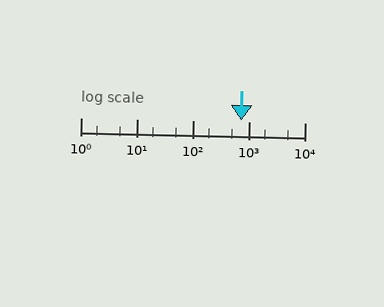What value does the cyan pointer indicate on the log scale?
The pointer indicates approximately 730.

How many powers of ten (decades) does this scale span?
The scale spans 4 decades, from 1 to 10000.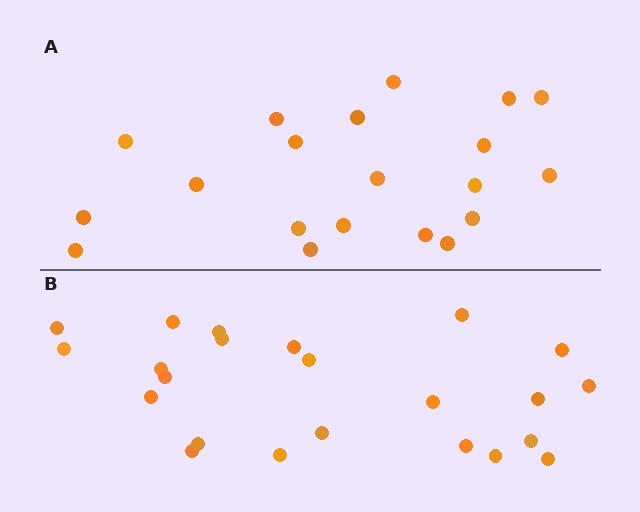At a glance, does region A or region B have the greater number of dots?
Region B (the bottom region) has more dots.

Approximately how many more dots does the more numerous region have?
Region B has just a few more — roughly 2 or 3 more dots than region A.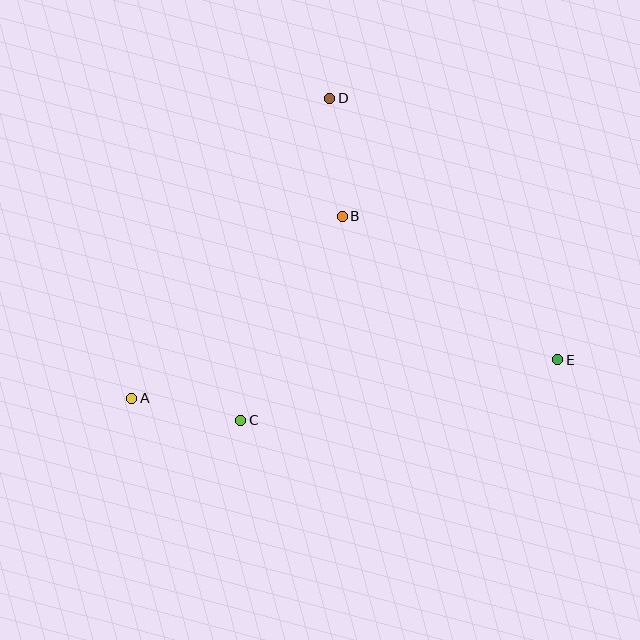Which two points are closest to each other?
Points A and C are closest to each other.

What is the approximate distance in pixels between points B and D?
The distance between B and D is approximately 119 pixels.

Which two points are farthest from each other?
Points A and E are farthest from each other.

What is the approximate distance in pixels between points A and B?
The distance between A and B is approximately 279 pixels.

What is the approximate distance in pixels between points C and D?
The distance between C and D is approximately 334 pixels.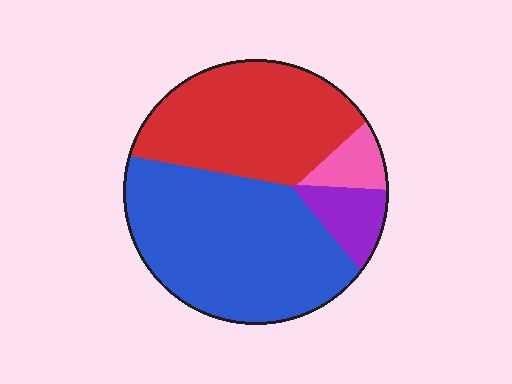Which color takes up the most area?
Blue, at roughly 50%.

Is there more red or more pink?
Red.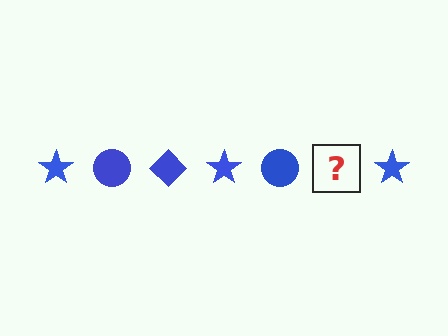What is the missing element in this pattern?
The missing element is a blue diamond.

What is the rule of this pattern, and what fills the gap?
The rule is that the pattern cycles through star, circle, diamond shapes in blue. The gap should be filled with a blue diamond.